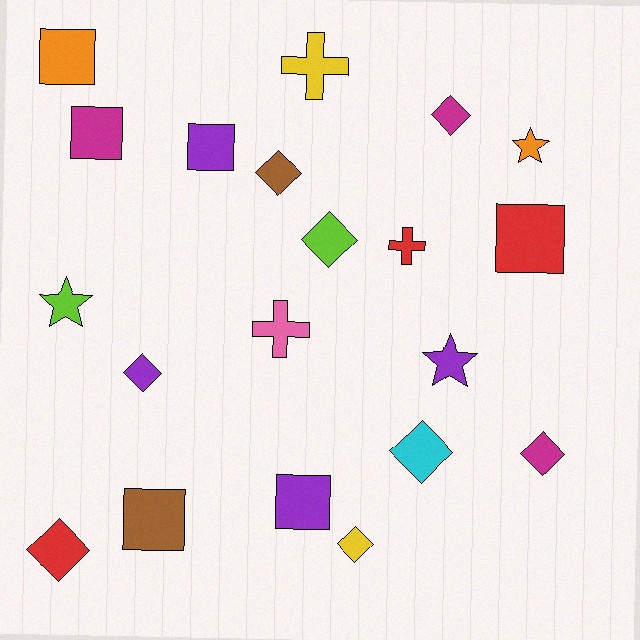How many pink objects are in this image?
There is 1 pink object.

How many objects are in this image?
There are 20 objects.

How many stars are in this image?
There are 3 stars.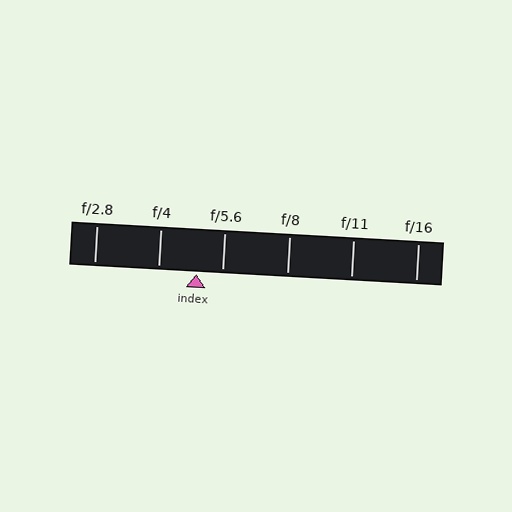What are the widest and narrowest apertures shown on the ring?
The widest aperture shown is f/2.8 and the narrowest is f/16.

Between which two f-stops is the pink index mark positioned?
The index mark is between f/4 and f/5.6.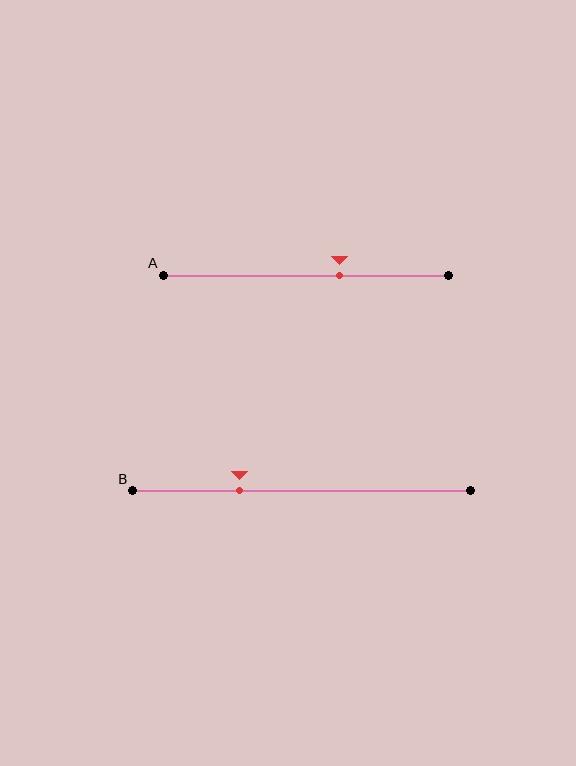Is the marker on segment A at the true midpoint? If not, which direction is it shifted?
No, the marker on segment A is shifted to the right by about 12% of the segment length.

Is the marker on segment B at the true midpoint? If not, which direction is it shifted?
No, the marker on segment B is shifted to the left by about 19% of the segment length.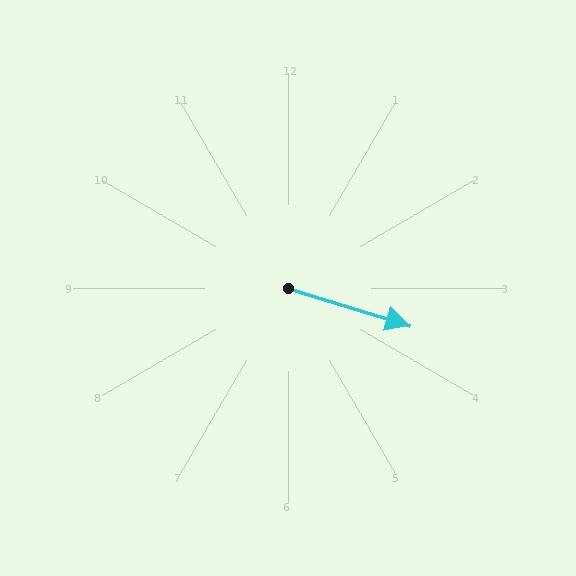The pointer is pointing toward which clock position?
Roughly 4 o'clock.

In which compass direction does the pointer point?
East.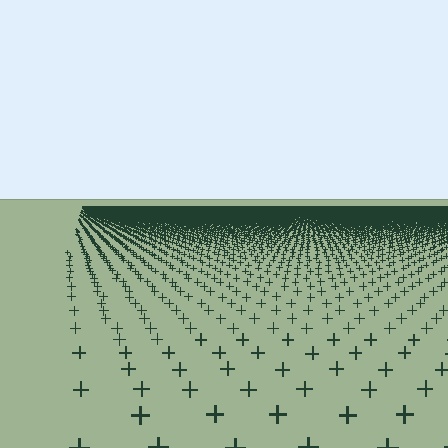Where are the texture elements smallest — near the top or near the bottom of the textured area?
Near the top.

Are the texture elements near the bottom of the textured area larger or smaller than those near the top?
Larger. Near the bottom, elements are closer to the viewer and appear at a bigger on-screen size.